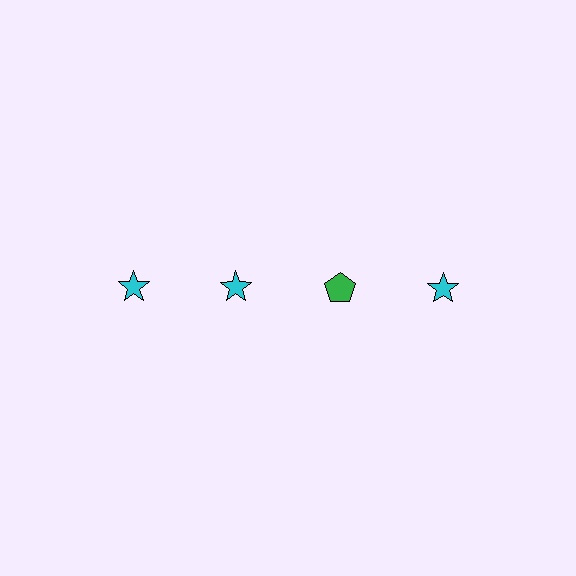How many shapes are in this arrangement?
There are 4 shapes arranged in a grid pattern.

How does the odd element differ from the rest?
It differs in both color (green instead of cyan) and shape (pentagon instead of star).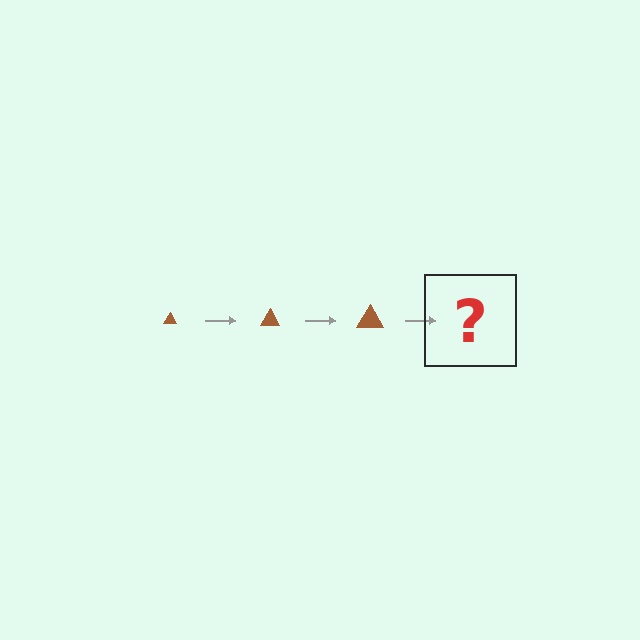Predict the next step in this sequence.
The next step is a brown triangle, larger than the previous one.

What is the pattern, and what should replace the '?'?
The pattern is that the triangle gets progressively larger each step. The '?' should be a brown triangle, larger than the previous one.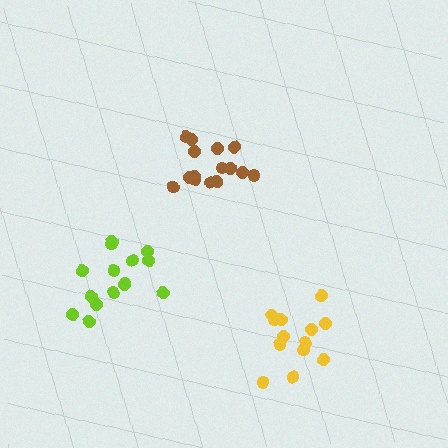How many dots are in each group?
Group 1: 15 dots, Group 2: 15 dots, Group 3: 13 dots (43 total).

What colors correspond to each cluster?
The clusters are colored: brown, lime, yellow.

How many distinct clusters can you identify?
There are 3 distinct clusters.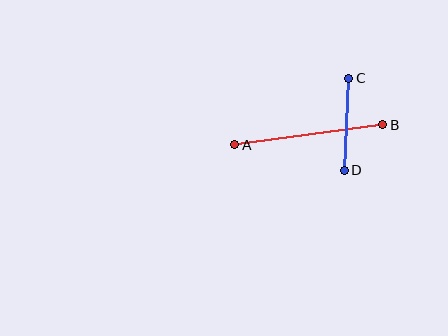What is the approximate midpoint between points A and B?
The midpoint is at approximately (309, 135) pixels.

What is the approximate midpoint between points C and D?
The midpoint is at approximately (347, 124) pixels.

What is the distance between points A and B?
The distance is approximately 150 pixels.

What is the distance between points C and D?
The distance is approximately 92 pixels.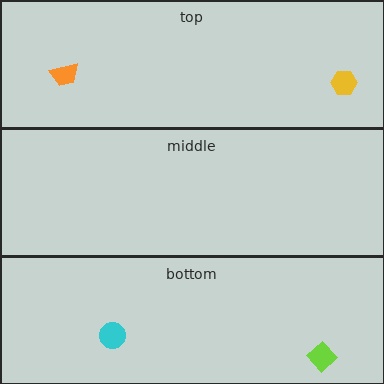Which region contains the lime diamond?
The bottom region.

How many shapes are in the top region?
2.